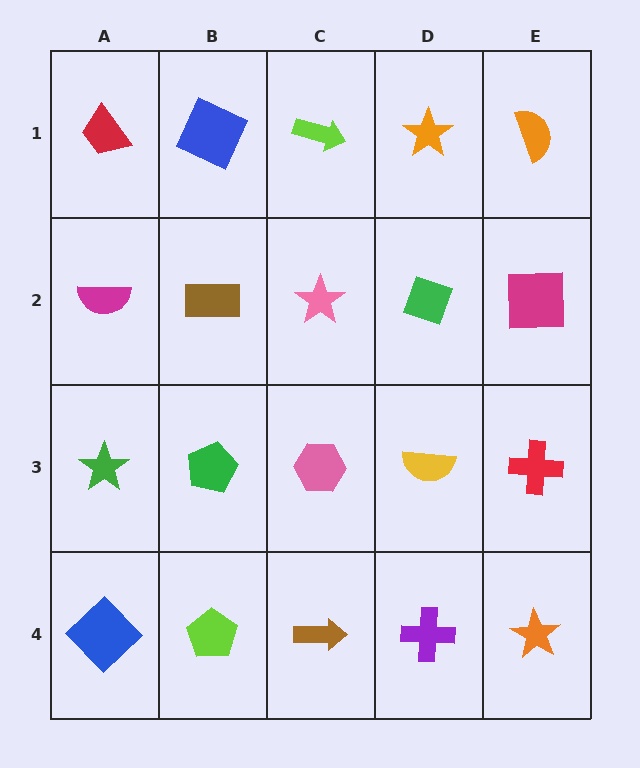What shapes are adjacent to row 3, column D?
A green diamond (row 2, column D), a purple cross (row 4, column D), a pink hexagon (row 3, column C), a red cross (row 3, column E).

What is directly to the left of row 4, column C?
A lime pentagon.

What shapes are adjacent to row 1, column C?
A pink star (row 2, column C), a blue square (row 1, column B), an orange star (row 1, column D).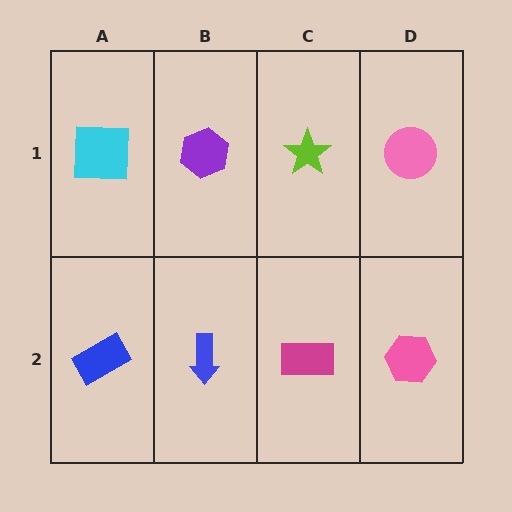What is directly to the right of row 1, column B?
A lime star.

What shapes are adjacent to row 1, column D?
A pink hexagon (row 2, column D), a lime star (row 1, column C).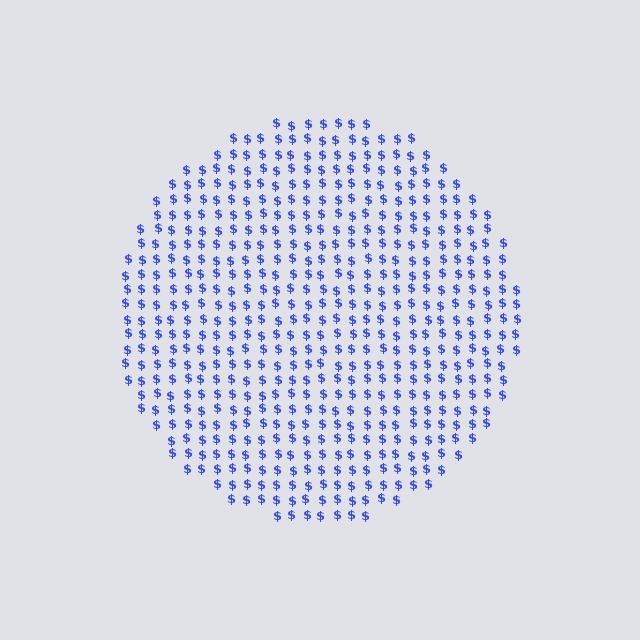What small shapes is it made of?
It is made of small dollar signs.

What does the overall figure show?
The overall figure shows a circle.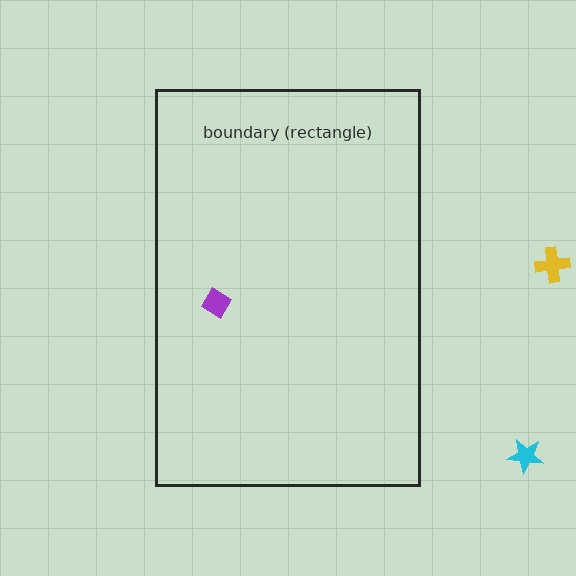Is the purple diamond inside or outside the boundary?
Inside.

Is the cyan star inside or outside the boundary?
Outside.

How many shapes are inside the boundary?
1 inside, 2 outside.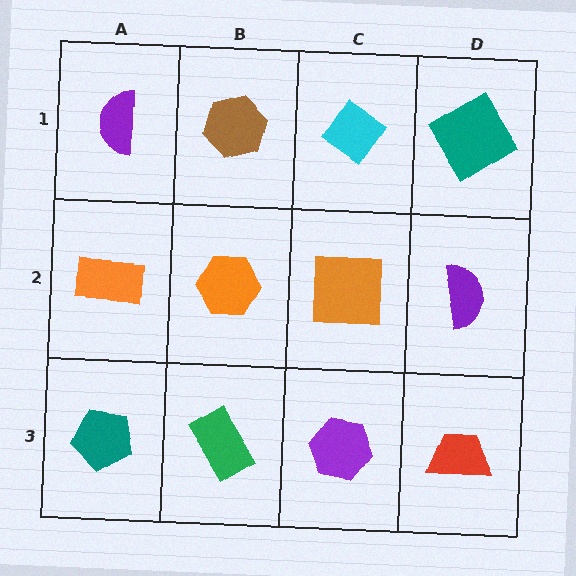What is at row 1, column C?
A cyan diamond.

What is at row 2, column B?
An orange hexagon.